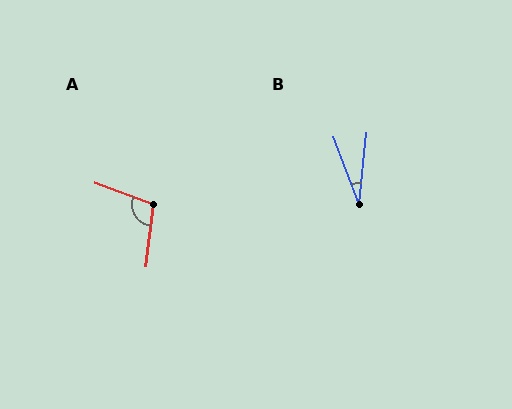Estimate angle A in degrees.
Approximately 104 degrees.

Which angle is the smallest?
B, at approximately 27 degrees.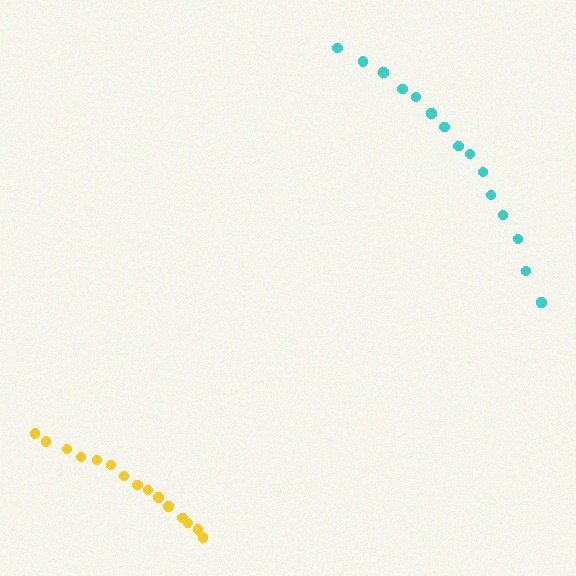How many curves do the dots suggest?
There are 2 distinct paths.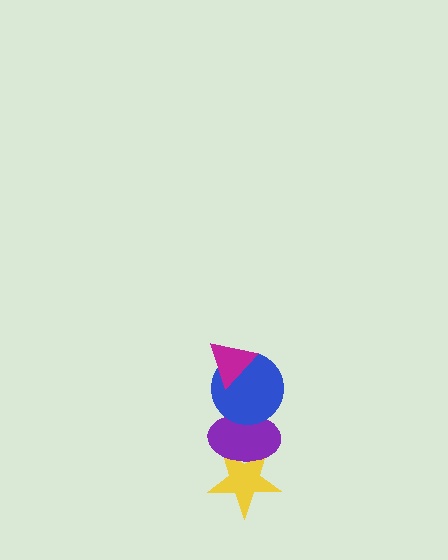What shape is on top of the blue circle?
The magenta triangle is on top of the blue circle.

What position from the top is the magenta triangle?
The magenta triangle is 1st from the top.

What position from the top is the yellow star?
The yellow star is 4th from the top.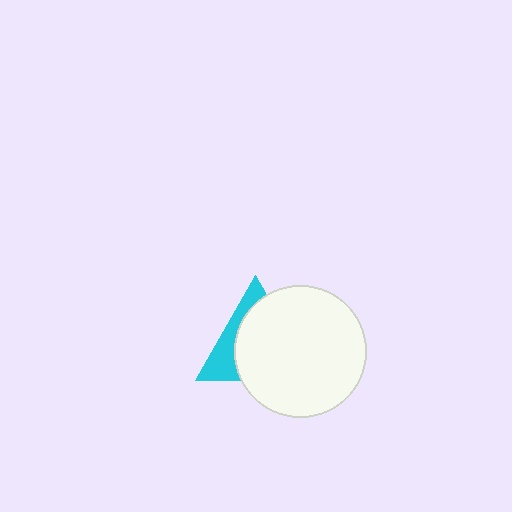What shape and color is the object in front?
The object in front is a white circle.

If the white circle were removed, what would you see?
You would see the complete cyan triangle.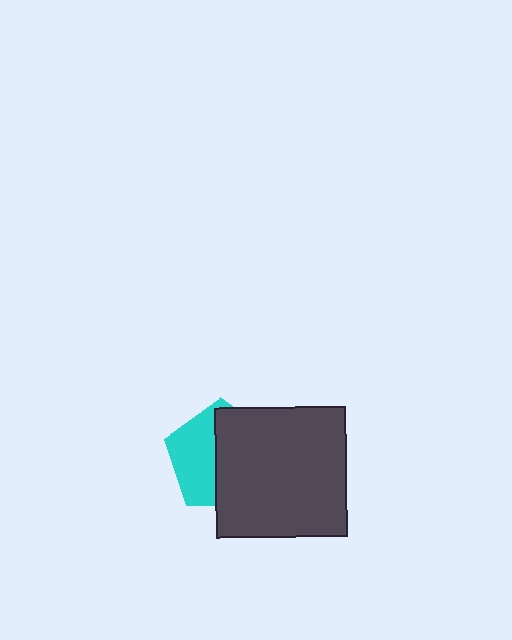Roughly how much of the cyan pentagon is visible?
A small part of it is visible (roughly 44%).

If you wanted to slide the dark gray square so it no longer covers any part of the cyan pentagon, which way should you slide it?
Slide it right — that is the most direct way to separate the two shapes.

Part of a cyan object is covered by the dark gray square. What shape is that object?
It is a pentagon.